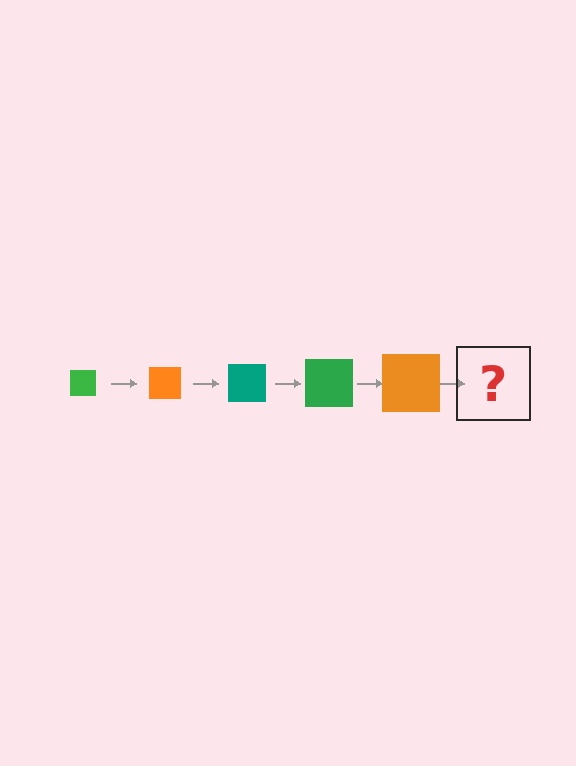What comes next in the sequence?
The next element should be a teal square, larger than the previous one.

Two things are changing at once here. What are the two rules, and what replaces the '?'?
The two rules are that the square grows larger each step and the color cycles through green, orange, and teal. The '?' should be a teal square, larger than the previous one.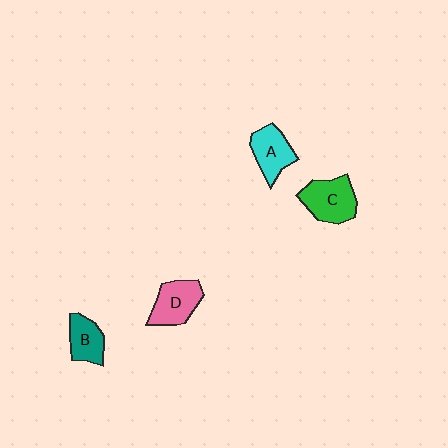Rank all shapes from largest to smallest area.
From largest to smallest: C (green), D (pink), A (cyan), B (teal).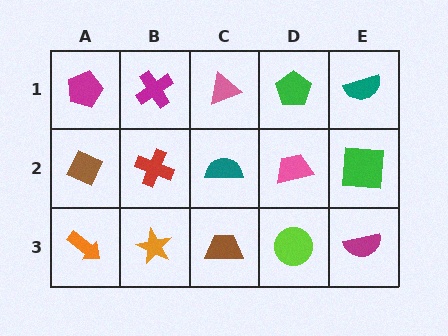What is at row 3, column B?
An orange star.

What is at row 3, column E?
A magenta semicircle.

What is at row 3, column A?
An orange arrow.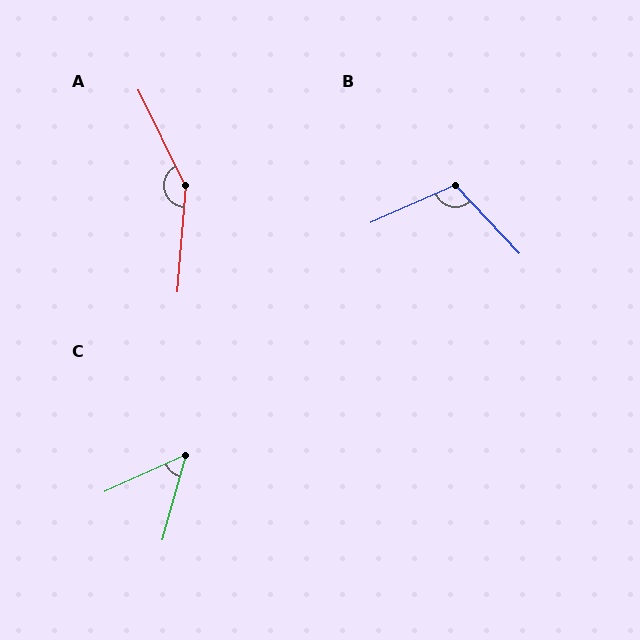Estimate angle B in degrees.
Approximately 109 degrees.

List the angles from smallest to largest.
C (50°), B (109°), A (149°).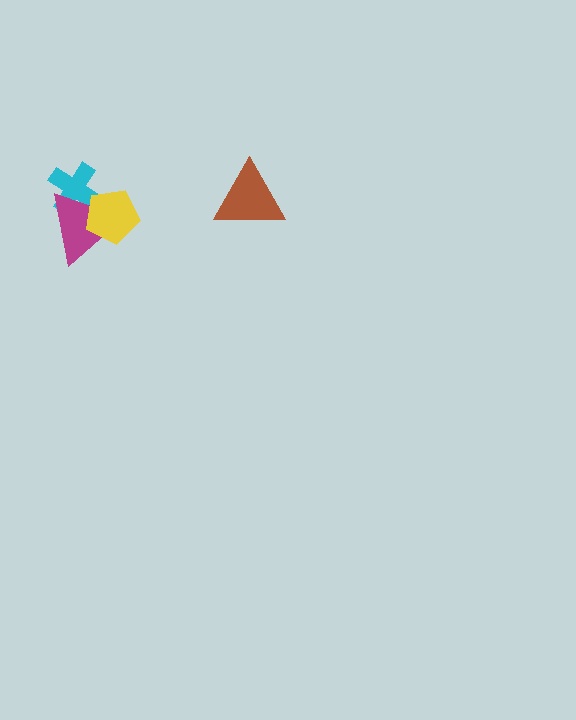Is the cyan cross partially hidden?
Yes, it is partially covered by another shape.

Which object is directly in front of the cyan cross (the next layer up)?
The magenta triangle is directly in front of the cyan cross.